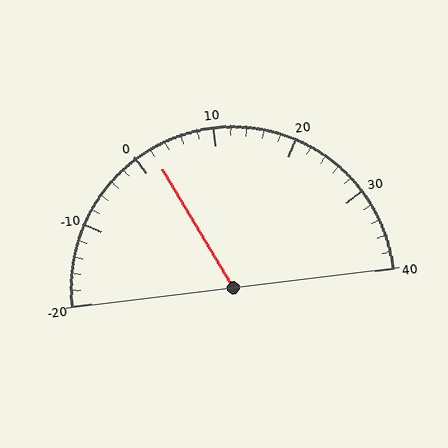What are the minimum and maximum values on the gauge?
The gauge ranges from -20 to 40.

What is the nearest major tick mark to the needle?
The nearest major tick mark is 0.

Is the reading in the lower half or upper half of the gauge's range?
The reading is in the lower half of the range (-20 to 40).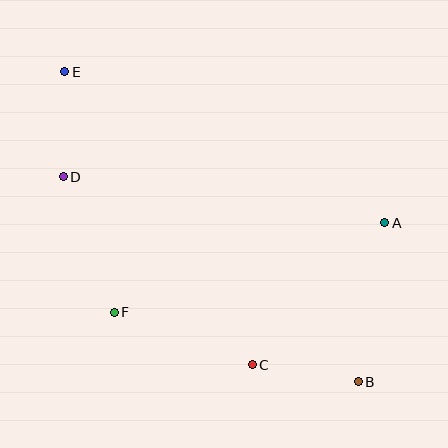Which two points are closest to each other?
Points D and E are closest to each other.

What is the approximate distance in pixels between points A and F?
The distance between A and F is approximately 285 pixels.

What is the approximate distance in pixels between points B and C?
The distance between B and C is approximately 107 pixels.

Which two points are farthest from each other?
Points B and E are farthest from each other.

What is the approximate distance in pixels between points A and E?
The distance between A and E is approximately 354 pixels.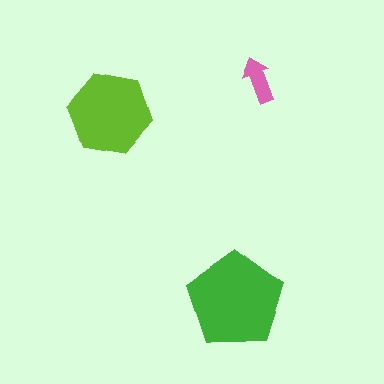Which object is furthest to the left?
The lime hexagon is leftmost.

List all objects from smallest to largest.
The pink arrow, the lime hexagon, the green pentagon.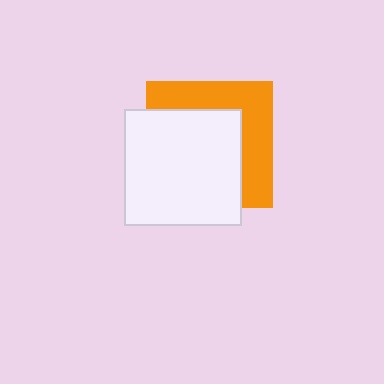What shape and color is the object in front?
The object in front is a white square.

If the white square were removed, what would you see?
You would see the complete orange square.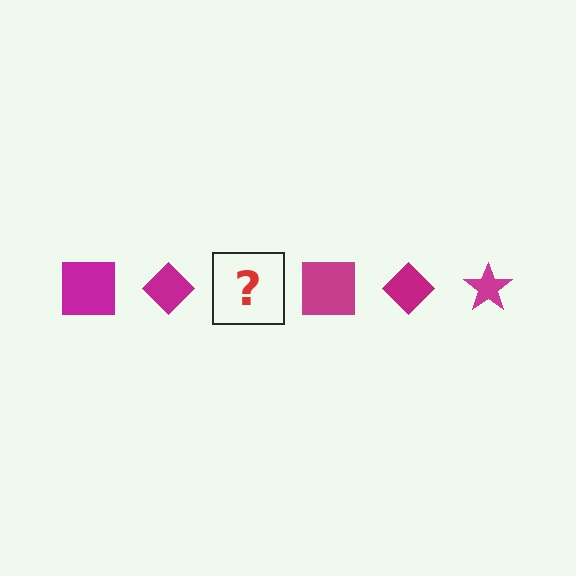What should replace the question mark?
The question mark should be replaced with a magenta star.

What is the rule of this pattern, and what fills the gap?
The rule is that the pattern cycles through square, diamond, star shapes in magenta. The gap should be filled with a magenta star.